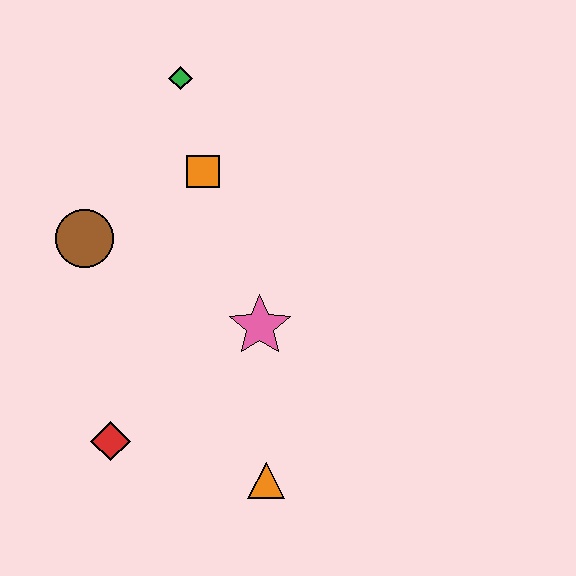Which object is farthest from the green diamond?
The orange triangle is farthest from the green diamond.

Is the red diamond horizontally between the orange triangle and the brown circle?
Yes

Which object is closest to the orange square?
The green diamond is closest to the orange square.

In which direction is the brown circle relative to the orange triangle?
The brown circle is above the orange triangle.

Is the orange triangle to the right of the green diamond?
Yes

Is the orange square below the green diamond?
Yes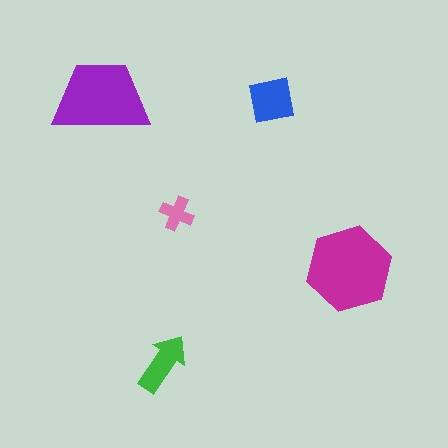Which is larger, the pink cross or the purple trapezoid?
The purple trapezoid.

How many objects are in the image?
There are 5 objects in the image.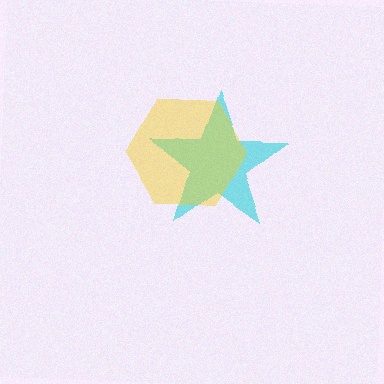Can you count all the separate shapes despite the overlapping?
Yes, there are 2 separate shapes.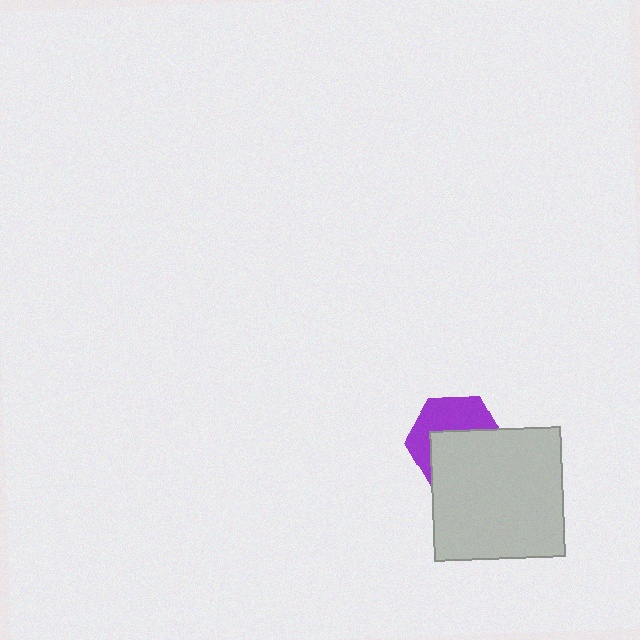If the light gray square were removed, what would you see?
You would see the complete purple hexagon.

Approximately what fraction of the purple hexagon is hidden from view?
Roughly 53% of the purple hexagon is hidden behind the light gray square.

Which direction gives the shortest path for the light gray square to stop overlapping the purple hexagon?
Moving down gives the shortest separation.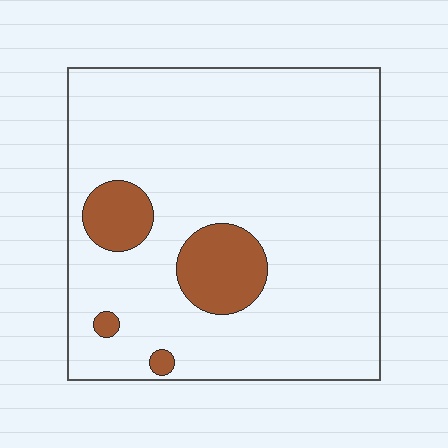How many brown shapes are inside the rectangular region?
4.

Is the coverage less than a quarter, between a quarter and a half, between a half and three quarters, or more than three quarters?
Less than a quarter.